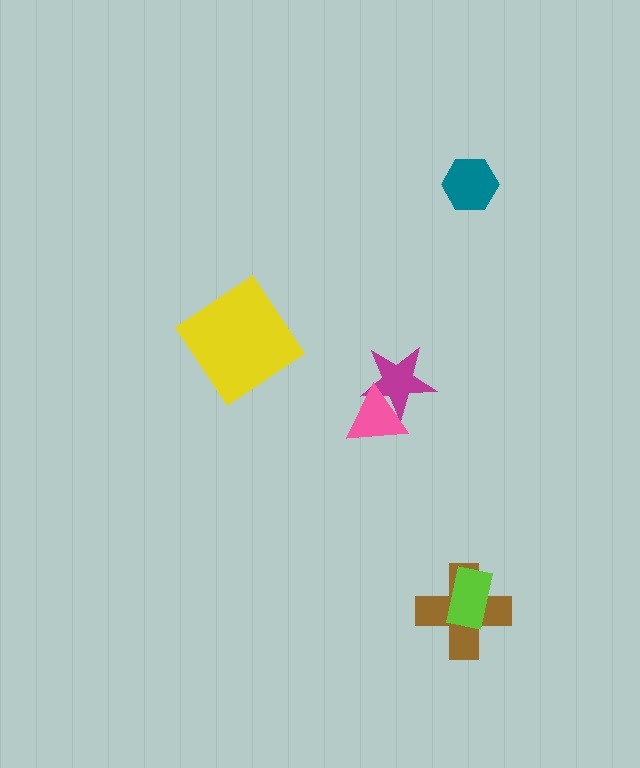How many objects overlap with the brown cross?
1 object overlaps with the brown cross.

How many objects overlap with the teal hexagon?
0 objects overlap with the teal hexagon.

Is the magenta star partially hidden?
Yes, it is partially covered by another shape.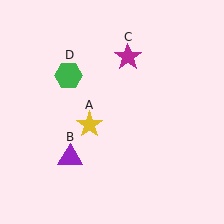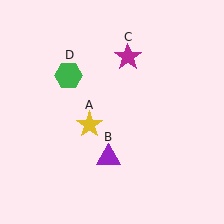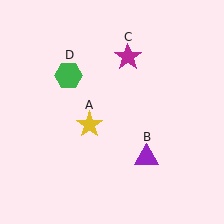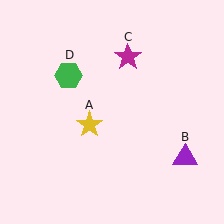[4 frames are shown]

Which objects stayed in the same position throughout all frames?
Yellow star (object A) and magenta star (object C) and green hexagon (object D) remained stationary.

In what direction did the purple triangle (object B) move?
The purple triangle (object B) moved right.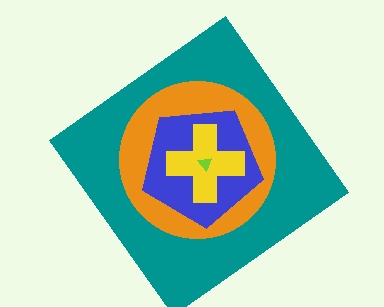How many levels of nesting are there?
5.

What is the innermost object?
The lime triangle.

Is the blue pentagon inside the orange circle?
Yes.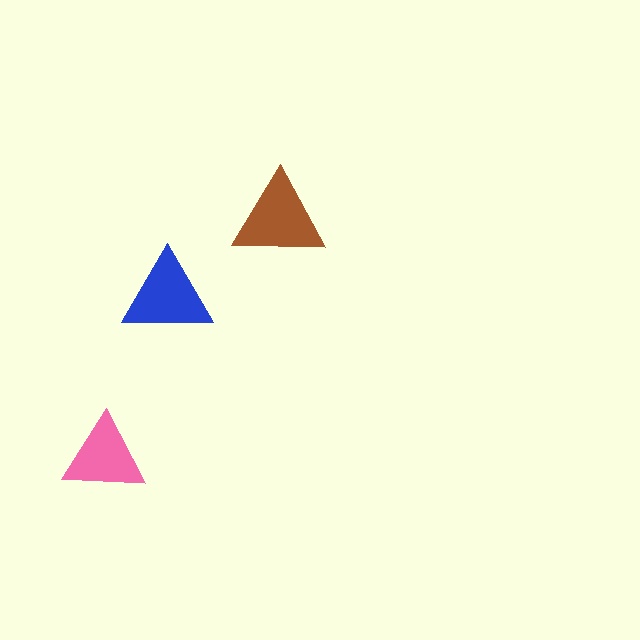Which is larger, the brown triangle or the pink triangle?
The brown one.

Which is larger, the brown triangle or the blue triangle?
The brown one.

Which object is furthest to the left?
The pink triangle is leftmost.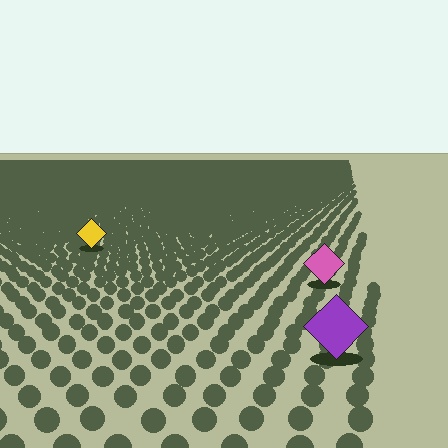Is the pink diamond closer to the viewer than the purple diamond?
No. The purple diamond is closer — you can tell from the texture gradient: the ground texture is coarser near it.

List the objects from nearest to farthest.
From nearest to farthest: the purple diamond, the pink diamond, the yellow diamond.